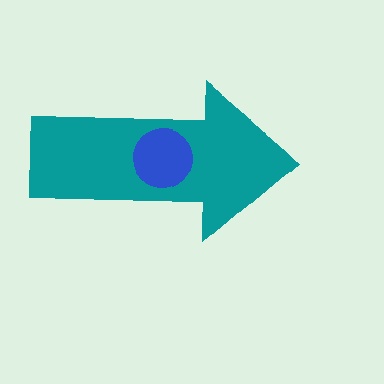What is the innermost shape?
The blue circle.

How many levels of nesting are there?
2.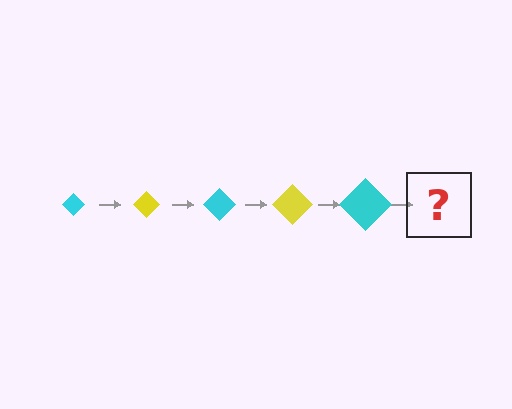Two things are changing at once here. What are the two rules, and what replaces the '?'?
The two rules are that the diamond grows larger each step and the color cycles through cyan and yellow. The '?' should be a yellow diamond, larger than the previous one.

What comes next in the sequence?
The next element should be a yellow diamond, larger than the previous one.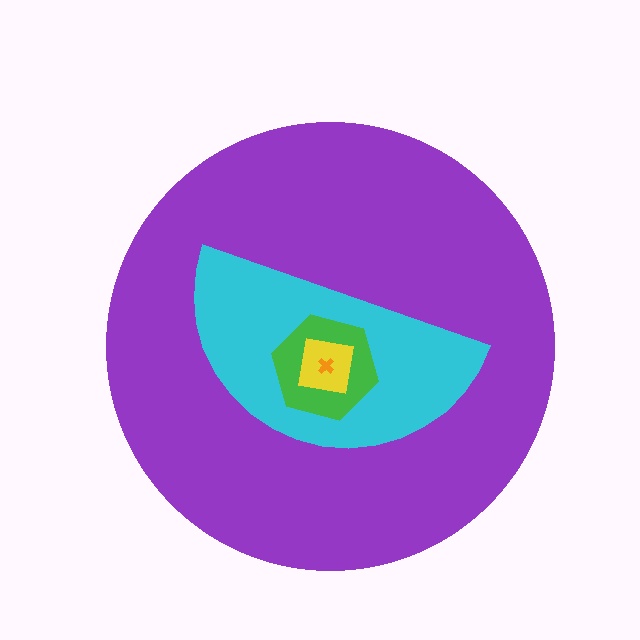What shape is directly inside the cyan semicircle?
The green hexagon.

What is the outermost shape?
The purple circle.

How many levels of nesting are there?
5.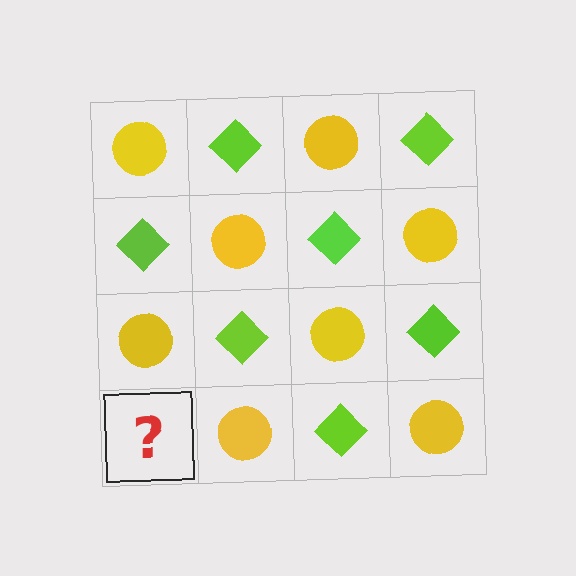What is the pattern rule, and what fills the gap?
The rule is that it alternates yellow circle and lime diamond in a checkerboard pattern. The gap should be filled with a lime diamond.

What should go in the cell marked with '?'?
The missing cell should contain a lime diamond.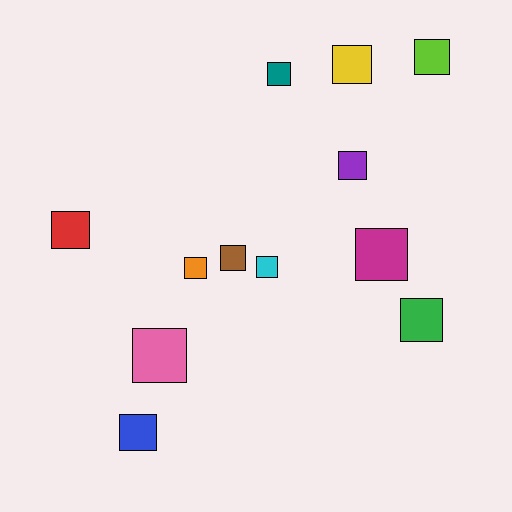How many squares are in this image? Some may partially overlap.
There are 12 squares.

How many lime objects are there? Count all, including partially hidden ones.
There is 1 lime object.